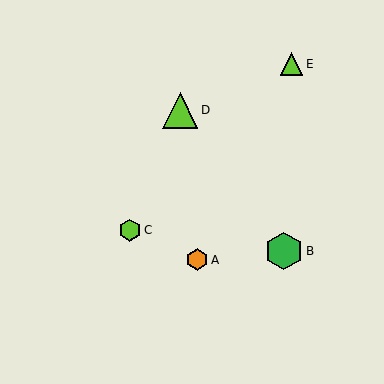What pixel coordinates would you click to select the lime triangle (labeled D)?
Click at (180, 110) to select the lime triangle D.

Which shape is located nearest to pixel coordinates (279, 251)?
The green hexagon (labeled B) at (284, 251) is nearest to that location.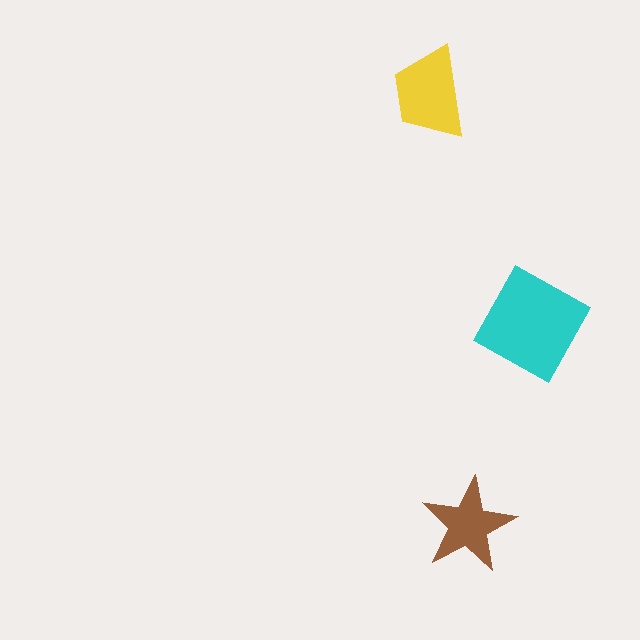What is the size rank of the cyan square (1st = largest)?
1st.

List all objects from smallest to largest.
The brown star, the yellow trapezoid, the cyan square.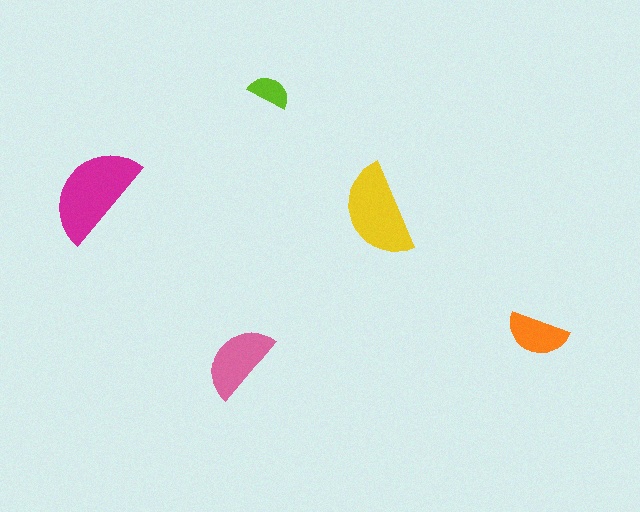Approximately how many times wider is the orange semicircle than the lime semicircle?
About 1.5 times wider.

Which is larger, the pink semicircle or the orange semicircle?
The pink one.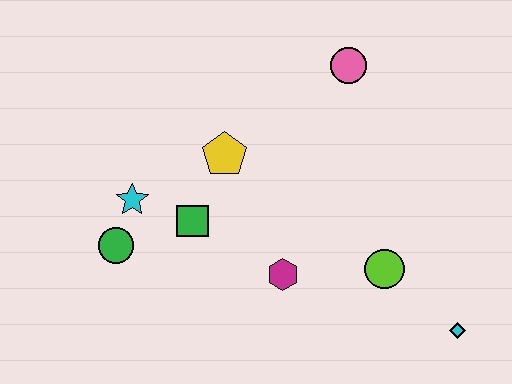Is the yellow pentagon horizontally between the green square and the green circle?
No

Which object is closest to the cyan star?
The green circle is closest to the cyan star.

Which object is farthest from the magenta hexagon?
The pink circle is farthest from the magenta hexagon.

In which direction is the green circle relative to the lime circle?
The green circle is to the left of the lime circle.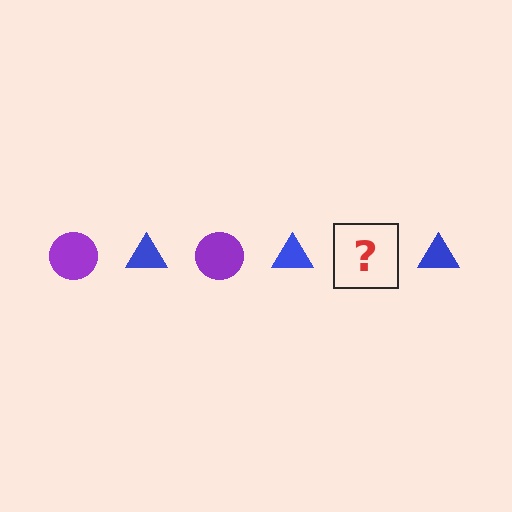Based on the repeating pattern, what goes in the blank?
The blank should be a purple circle.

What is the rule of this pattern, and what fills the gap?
The rule is that the pattern alternates between purple circle and blue triangle. The gap should be filled with a purple circle.